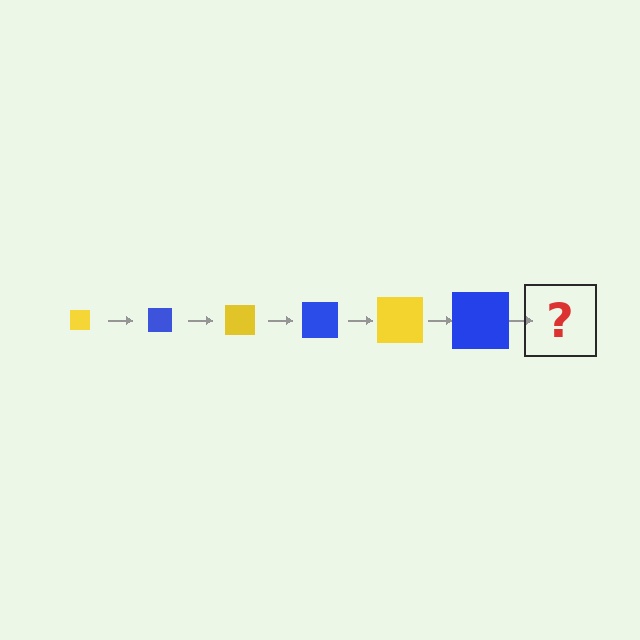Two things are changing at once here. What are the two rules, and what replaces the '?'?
The two rules are that the square grows larger each step and the color cycles through yellow and blue. The '?' should be a yellow square, larger than the previous one.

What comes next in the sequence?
The next element should be a yellow square, larger than the previous one.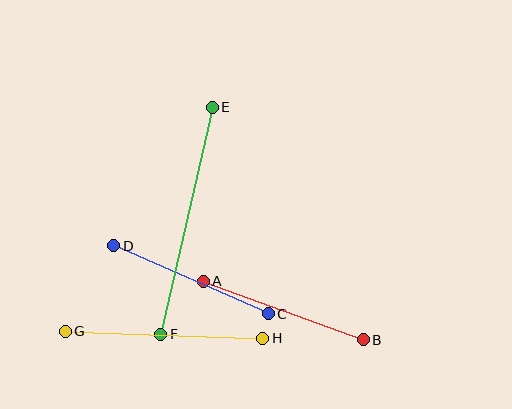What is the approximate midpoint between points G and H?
The midpoint is at approximately (164, 335) pixels.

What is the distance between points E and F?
The distance is approximately 233 pixels.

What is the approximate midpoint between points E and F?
The midpoint is at approximately (186, 221) pixels.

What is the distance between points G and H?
The distance is approximately 198 pixels.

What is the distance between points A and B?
The distance is approximately 170 pixels.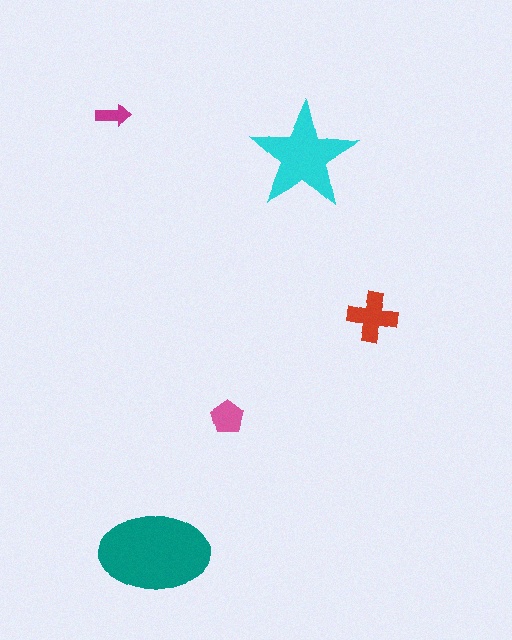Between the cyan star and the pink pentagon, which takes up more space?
The cyan star.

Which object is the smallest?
The magenta arrow.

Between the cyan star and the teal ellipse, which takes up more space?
The teal ellipse.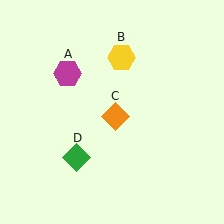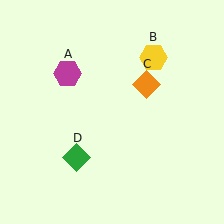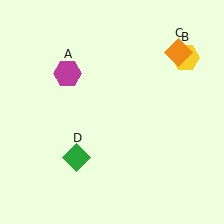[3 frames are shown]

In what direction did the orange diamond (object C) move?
The orange diamond (object C) moved up and to the right.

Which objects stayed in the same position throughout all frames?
Magenta hexagon (object A) and green diamond (object D) remained stationary.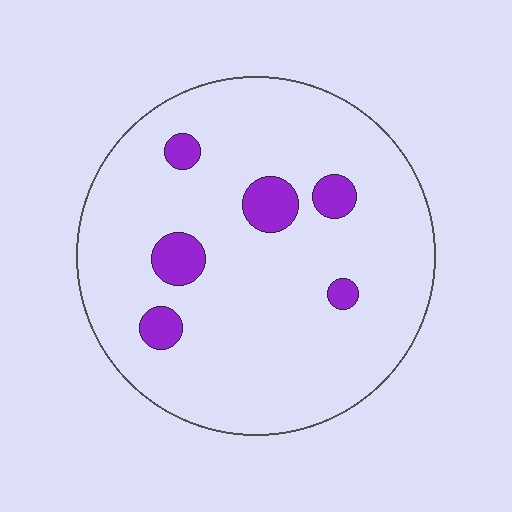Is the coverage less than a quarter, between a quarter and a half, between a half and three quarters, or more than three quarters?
Less than a quarter.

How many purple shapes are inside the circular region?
6.